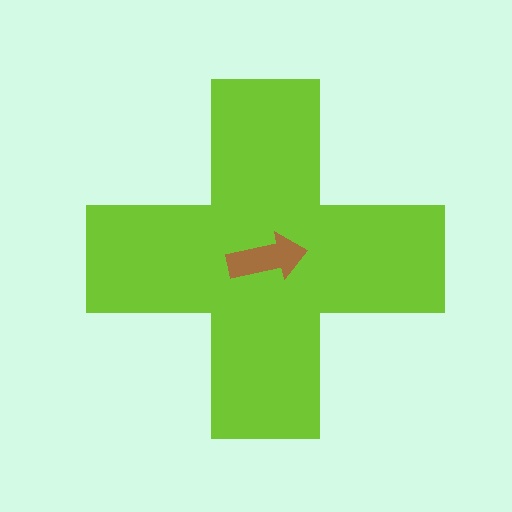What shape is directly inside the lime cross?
The brown arrow.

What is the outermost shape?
The lime cross.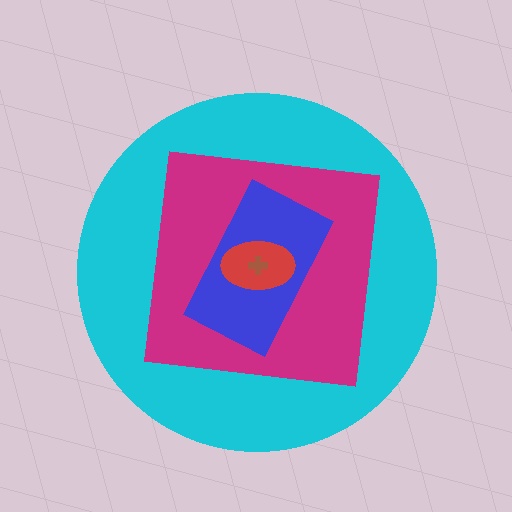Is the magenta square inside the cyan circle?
Yes.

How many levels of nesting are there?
5.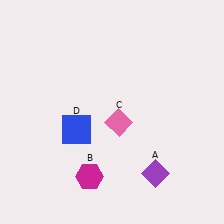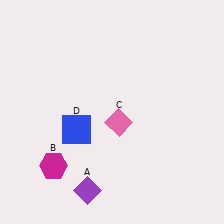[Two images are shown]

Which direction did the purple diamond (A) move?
The purple diamond (A) moved left.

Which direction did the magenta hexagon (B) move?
The magenta hexagon (B) moved left.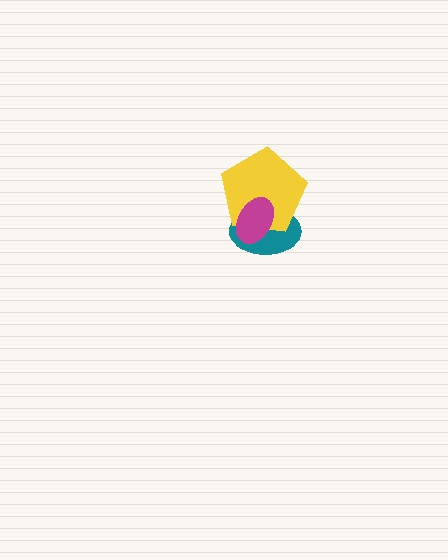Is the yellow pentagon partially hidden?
Yes, it is partially covered by another shape.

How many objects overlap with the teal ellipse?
2 objects overlap with the teal ellipse.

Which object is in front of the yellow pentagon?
The magenta ellipse is in front of the yellow pentagon.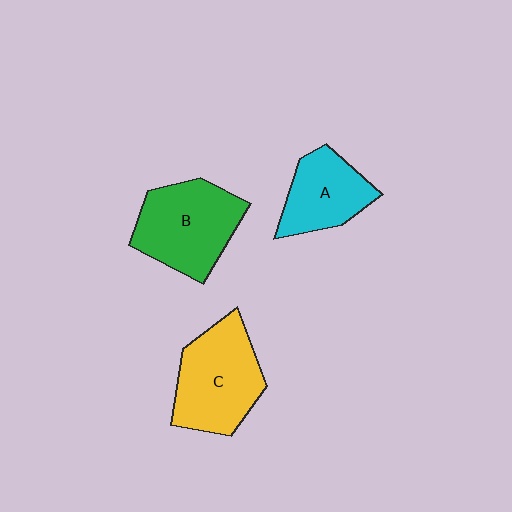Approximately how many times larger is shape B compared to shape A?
Approximately 1.4 times.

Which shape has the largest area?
Shape C (yellow).